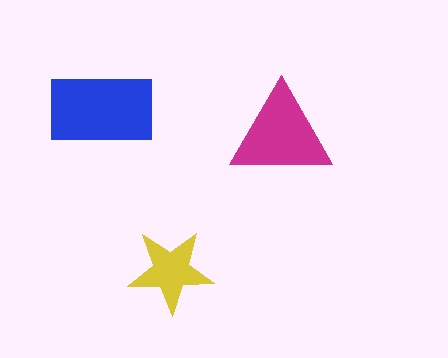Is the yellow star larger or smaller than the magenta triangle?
Smaller.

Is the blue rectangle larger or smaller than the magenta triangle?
Larger.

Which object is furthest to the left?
The blue rectangle is leftmost.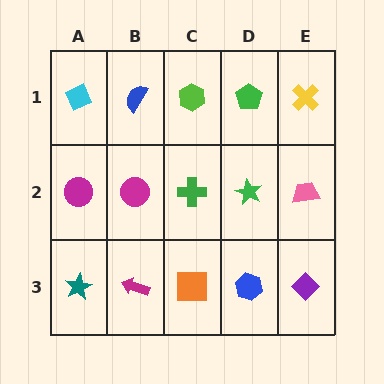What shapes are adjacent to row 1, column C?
A green cross (row 2, column C), a blue semicircle (row 1, column B), a green pentagon (row 1, column D).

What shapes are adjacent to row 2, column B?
A blue semicircle (row 1, column B), a magenta arrow (row 3, column B), a magenta circle (row 2, column A), a green cross (row 2, column C).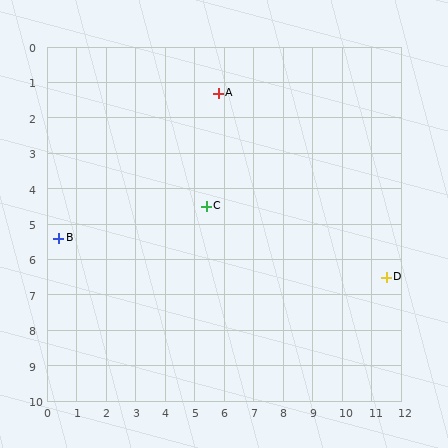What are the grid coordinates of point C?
Point C is at approximately (5.4, 4.5).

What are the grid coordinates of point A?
Point A is at approximately (5.8, 1.3).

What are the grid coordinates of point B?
Point B is at approximately (0.4, 5.4).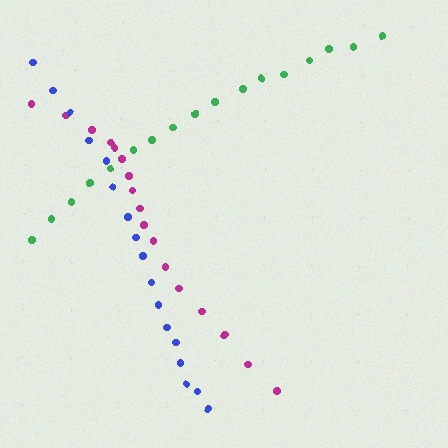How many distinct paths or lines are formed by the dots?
There are 3 distinct paths.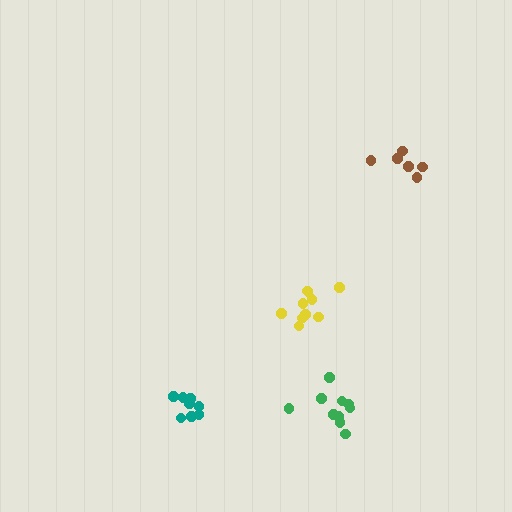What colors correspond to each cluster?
The clusters are colored: yellow, green, teal, brown.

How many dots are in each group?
Group 1: 10 dots, Group 2: 10 dots, Group 3: 8 dots, Group 4: 6 dots (34 total).